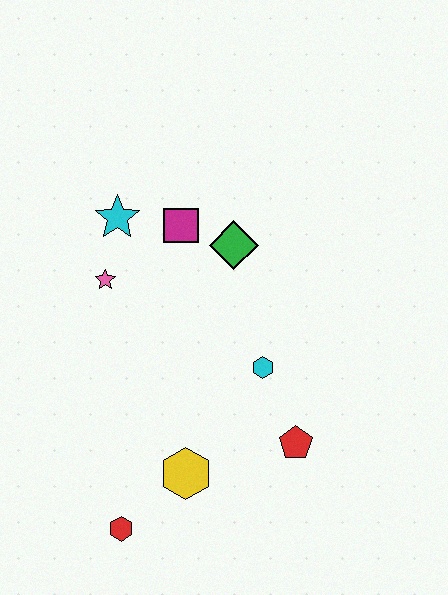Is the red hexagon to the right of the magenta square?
No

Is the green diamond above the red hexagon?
Yes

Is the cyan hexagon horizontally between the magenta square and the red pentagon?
Yes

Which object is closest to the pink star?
The cyan star is closest to the pink star.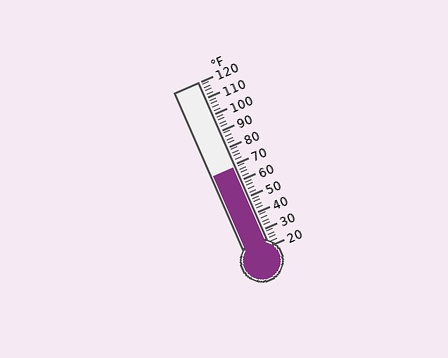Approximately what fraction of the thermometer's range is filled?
The thermometer is filled to approximately 50% of its range.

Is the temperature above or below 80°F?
The temperature is below 80°F.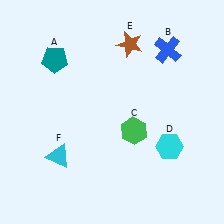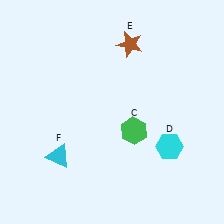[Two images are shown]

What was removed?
The teal pentagon (A), the blue cross (B) were removed in Image 2.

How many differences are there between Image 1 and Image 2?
There are 2 differences between the two images.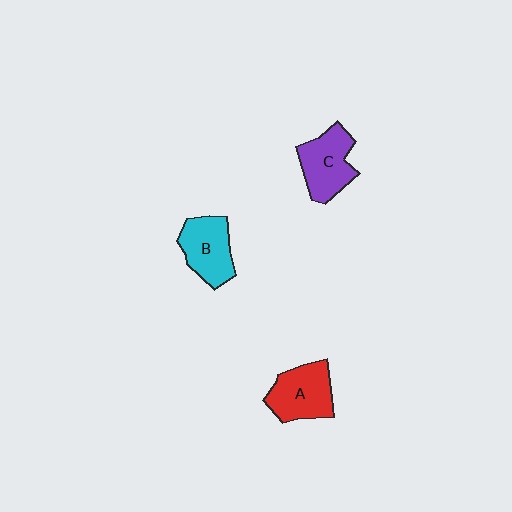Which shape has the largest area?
Shape A (red).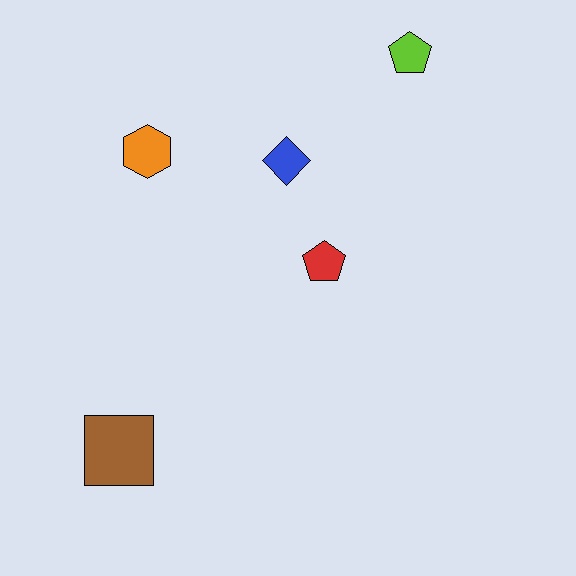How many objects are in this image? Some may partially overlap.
There are 5 objects.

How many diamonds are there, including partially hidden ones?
There is 1 diamond.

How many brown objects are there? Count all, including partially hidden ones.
There is 1 brown object.